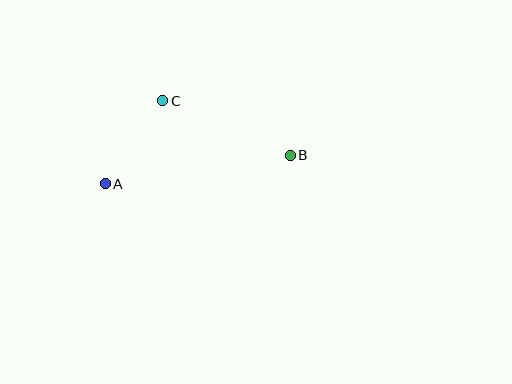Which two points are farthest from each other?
Points A and B are farthest from each other.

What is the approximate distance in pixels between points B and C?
The distance between B and C is approximately 139 pixels.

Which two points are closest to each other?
Points A and C are closest to each other.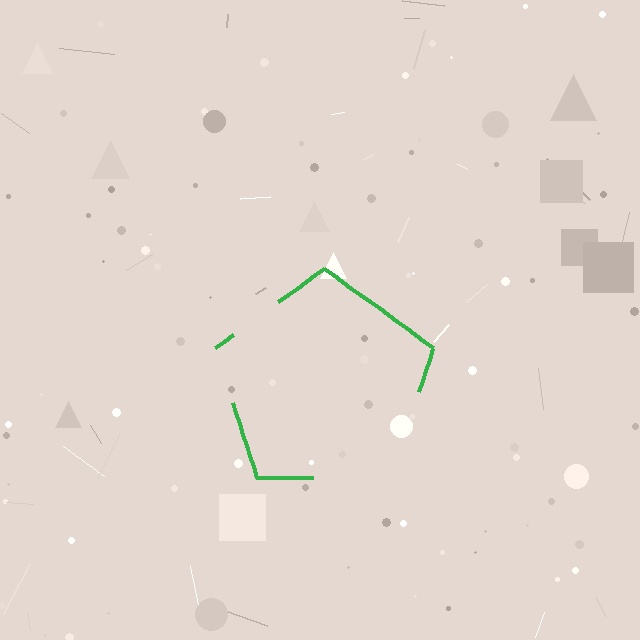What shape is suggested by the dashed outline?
The dashed outline suggests a pentagon.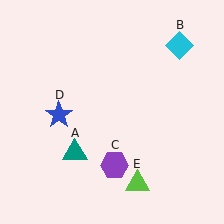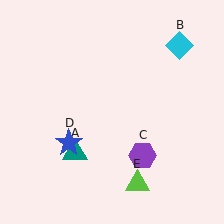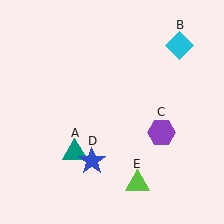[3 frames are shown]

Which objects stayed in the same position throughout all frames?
Teal triangle (object A) and cyan diamond (object B) and lime triangle (object E) remained stationary.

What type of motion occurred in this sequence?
The purple hexagon (object C), blue star (object D) rotated counterclockwise around the center of the scene.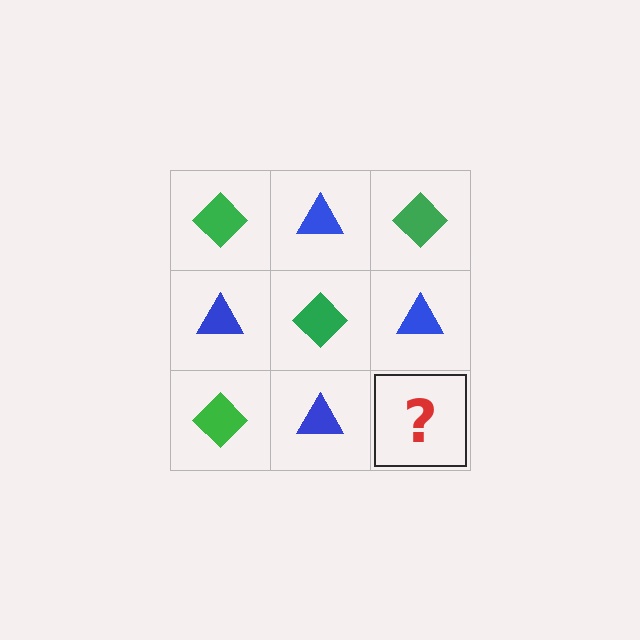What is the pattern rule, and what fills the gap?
The rule is that it alternates green diamond and blue triangle in a checkerboard pattern. The gap should be filled with a green diamond.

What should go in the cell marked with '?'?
The missing cell should contain a green diamond.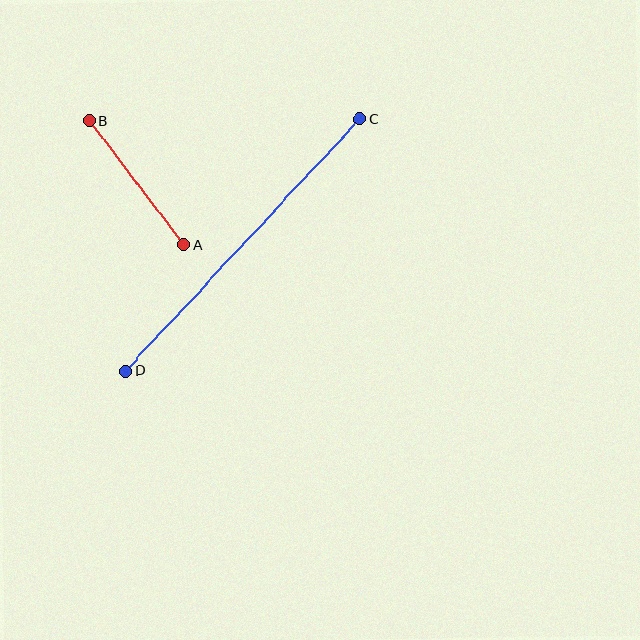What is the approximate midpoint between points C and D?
The midpoint is at approximately (243, 245) pixels.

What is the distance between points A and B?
The distance is approximately 156 pixels.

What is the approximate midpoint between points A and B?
The midpoint is at approximately (137, 183) pixels.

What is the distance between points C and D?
The distance is approximately 344 pixels.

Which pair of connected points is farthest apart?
Points C and D are farthest apart.